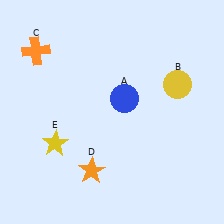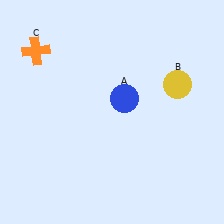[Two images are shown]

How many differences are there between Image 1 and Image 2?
There are 2 differences between the two images.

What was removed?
The yellow star (E), the orange star (D) were removed in Image 2.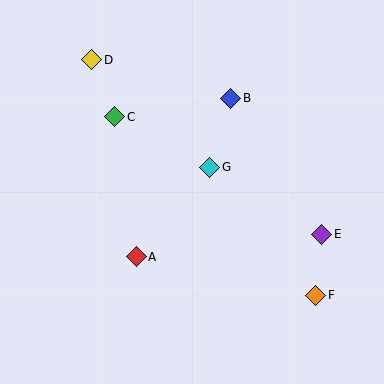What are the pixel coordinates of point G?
Point G is at (210, 167).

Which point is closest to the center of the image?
Point G at (210, 167) is closest to the center.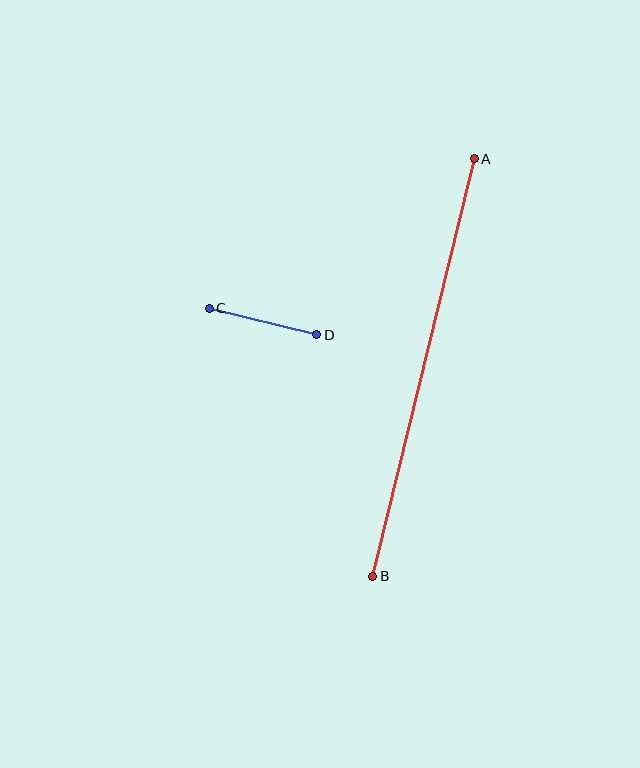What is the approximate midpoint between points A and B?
The midpoint is at approximately (424, 367) pixels.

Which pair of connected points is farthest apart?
Points A and B are farthest apart.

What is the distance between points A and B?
The distance is approximately 430 pixels.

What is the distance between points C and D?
The distance is approximately 111 pixels.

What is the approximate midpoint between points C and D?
The midpoint is at approximately (263, 321) pixels.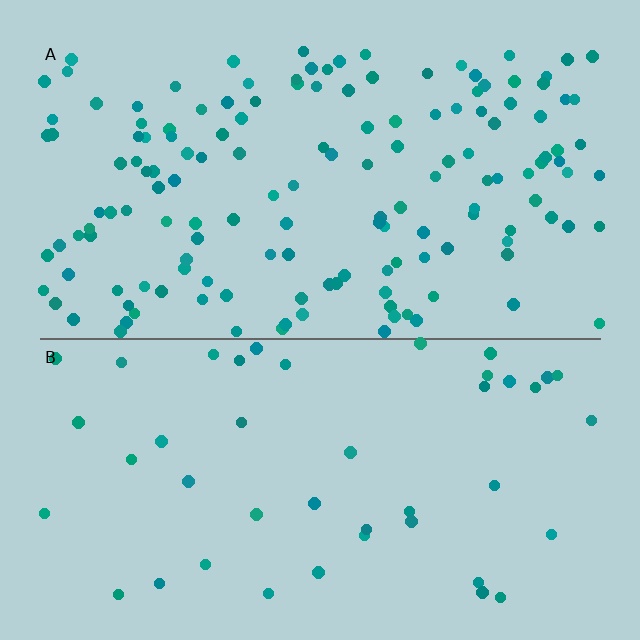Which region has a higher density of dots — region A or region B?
A (the top).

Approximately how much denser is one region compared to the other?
Approximately 3.4× — region A over region B.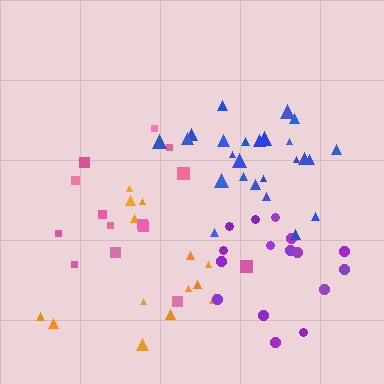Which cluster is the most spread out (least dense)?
Orange.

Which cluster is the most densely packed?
Blue.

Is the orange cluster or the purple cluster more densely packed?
Purple.